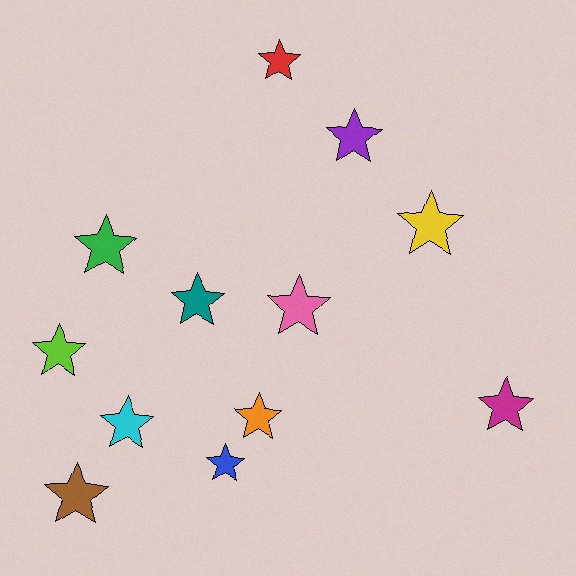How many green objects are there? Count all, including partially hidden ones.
There is 1 green object.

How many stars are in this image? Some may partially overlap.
There are 12 stars.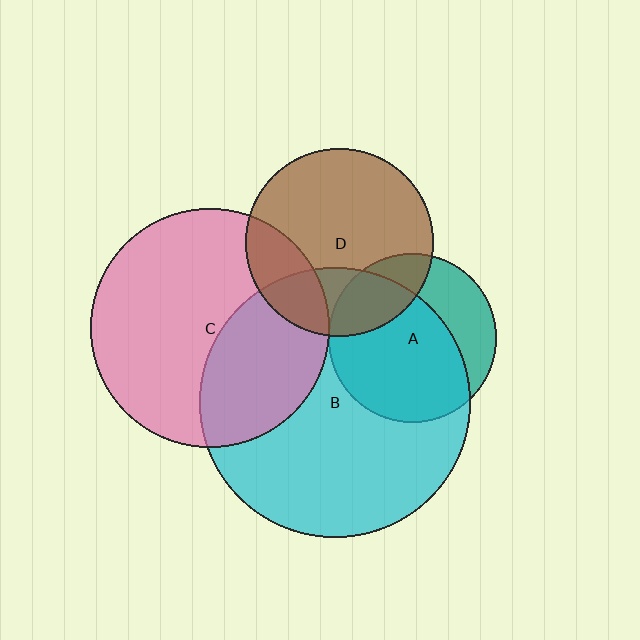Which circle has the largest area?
Circle B (cyan).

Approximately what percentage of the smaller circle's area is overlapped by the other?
Approximately 25%.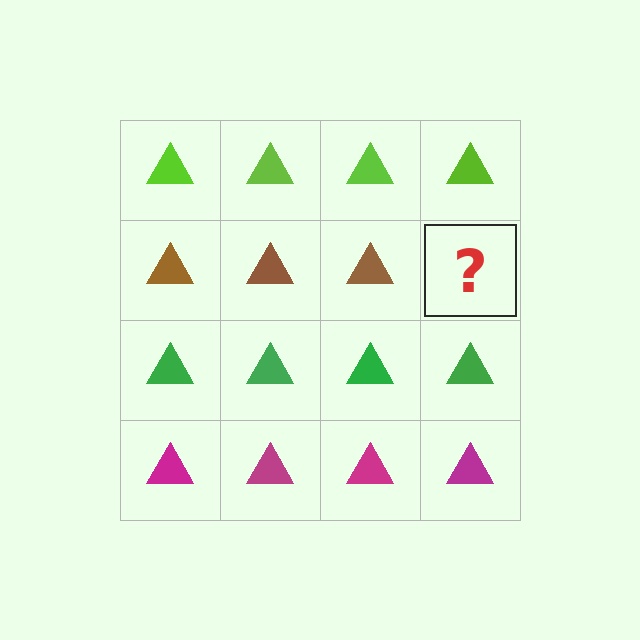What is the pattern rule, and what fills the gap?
The rule is that each row has a consistent color. The gap should be filled with a brown triangle.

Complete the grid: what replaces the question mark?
The question mark should be replaced with a brown triangle.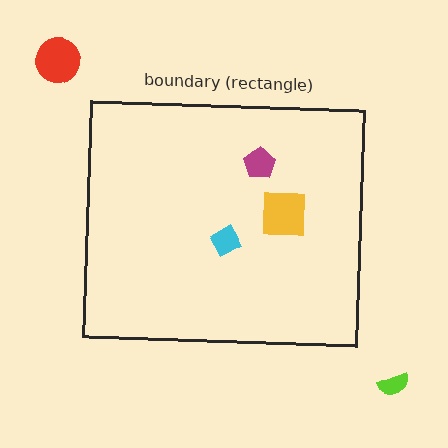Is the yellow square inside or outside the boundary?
Inside.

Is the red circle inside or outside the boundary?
Outside.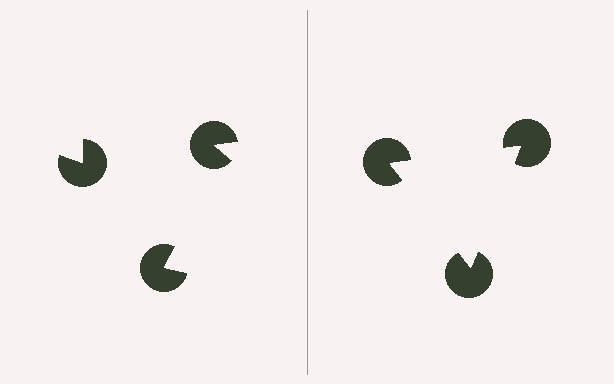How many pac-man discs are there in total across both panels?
6 — 3 on each side.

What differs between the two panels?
The pac-man discs are positioned identically on both sides; only the wedge orientations differ. On the right they align to a triangle; on the left they are misaligned.